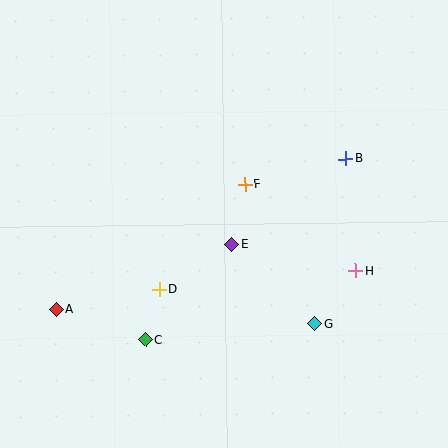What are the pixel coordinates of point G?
Point G is at (315, 324).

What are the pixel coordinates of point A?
Point A is at (56, 309).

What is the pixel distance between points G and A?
The distance between G and A is 259 pixels.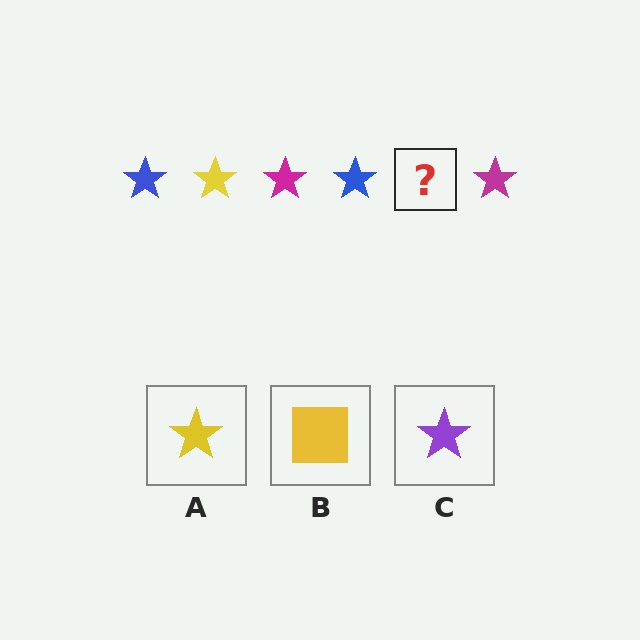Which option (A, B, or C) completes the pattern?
A.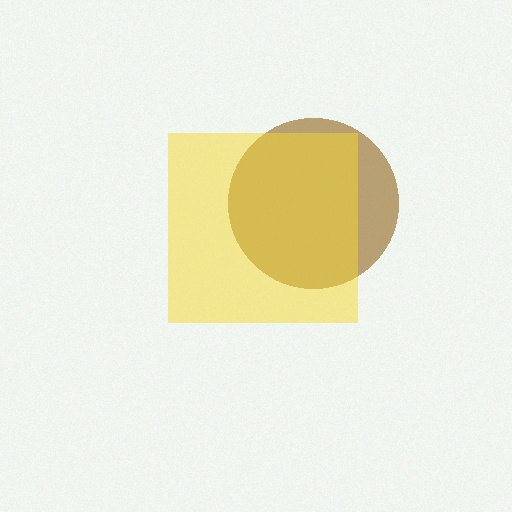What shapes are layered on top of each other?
The layered shapes are: a brown circle, a yellow square.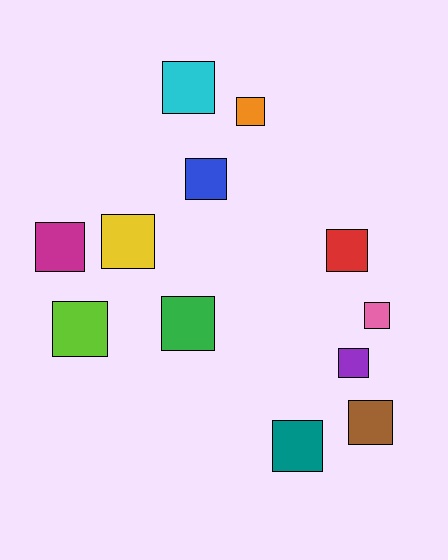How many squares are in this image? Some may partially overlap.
There are 12 squares.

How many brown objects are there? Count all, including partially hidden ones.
There is 1 brown object.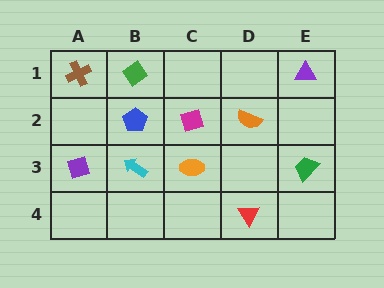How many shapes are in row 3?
4 shapes.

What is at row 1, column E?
A purple triangle.